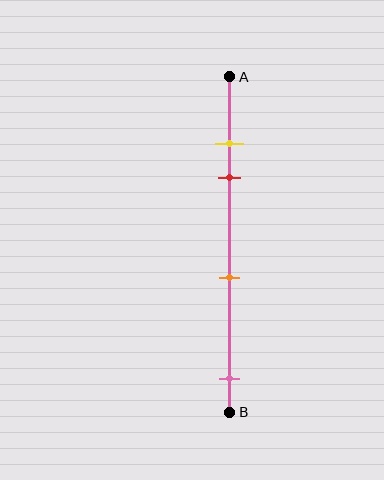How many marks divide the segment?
There are 4 marks dividing the segment.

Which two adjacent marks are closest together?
The yellow and red marks are the closest adjacent pair.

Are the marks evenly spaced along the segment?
No, the marks are not evenly spaced.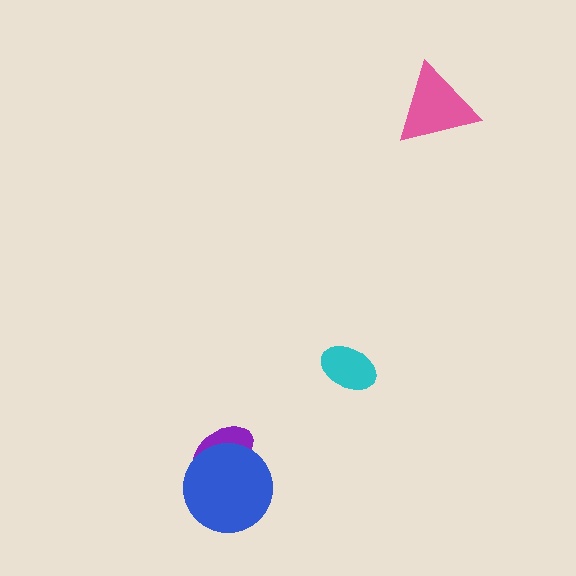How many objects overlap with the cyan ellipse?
0 objects overlap with the cyan ellipse.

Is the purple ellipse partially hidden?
Yes, it is partially covered by another shape.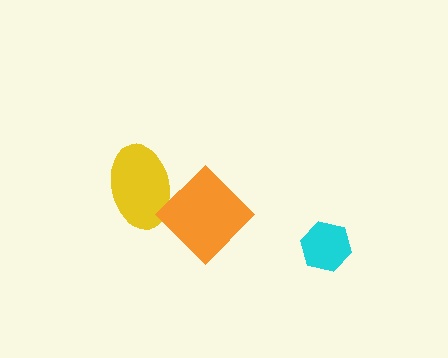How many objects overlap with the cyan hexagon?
0 objects overlap with the cyan hexagon.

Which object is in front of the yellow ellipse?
The orange diamond is in front of the yellow ellipse.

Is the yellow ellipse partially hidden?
Yes, it is partially covered by another shape.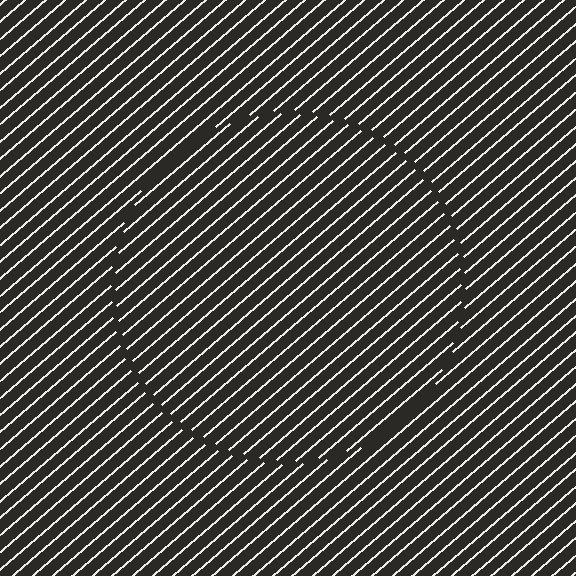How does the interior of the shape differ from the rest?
The interior of the shape contains the same grating, shifted by half a period — the contour is defined by the phase discontinuity where line-ends from the inner and outer gratings abut.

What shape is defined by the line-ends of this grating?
An illusory circle. The interior of the shape contains the same grating, shifted by half a period — the contour is defined by the phase discontinuity where line-ends from the inner and outer gratings abut.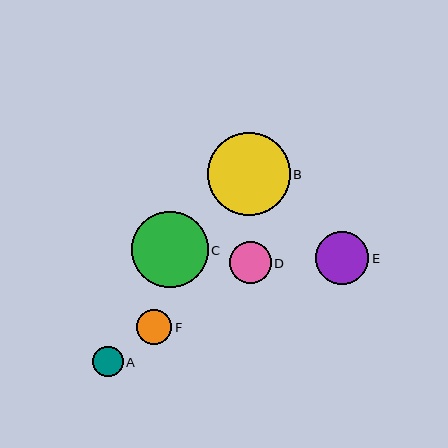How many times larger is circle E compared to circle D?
Circle E is approximately 1.3 times the size of circle D.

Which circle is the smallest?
Circle A is the smallest with a size of approximately 31 pixels.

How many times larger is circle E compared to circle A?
Circle E is approximately 1.7 times the size of circle A.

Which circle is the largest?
Circle B is the largest with a size of approximately 83 pixels.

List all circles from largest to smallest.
From largest to smallest: B, C, E, D, F, A.